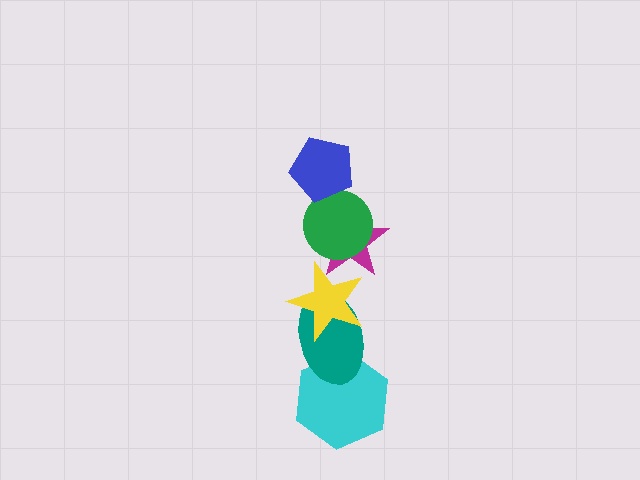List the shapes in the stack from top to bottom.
From top to bottom: the blue pentagon, the green circle, the magenta star, the yellow star, the teal ellipse, the cyan hexagon.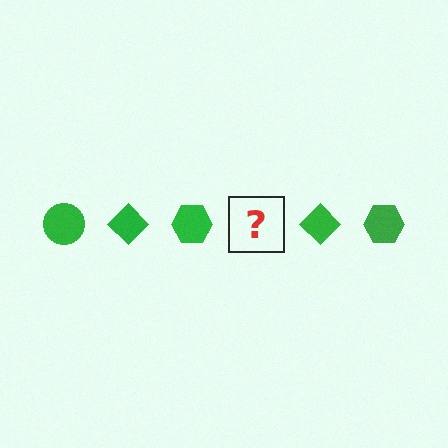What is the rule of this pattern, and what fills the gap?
The rule is that the pattern cycles through circle, diamond, hexagon shapes in green. The gap should be filled with a green circle.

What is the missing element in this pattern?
The missing element is a green circle.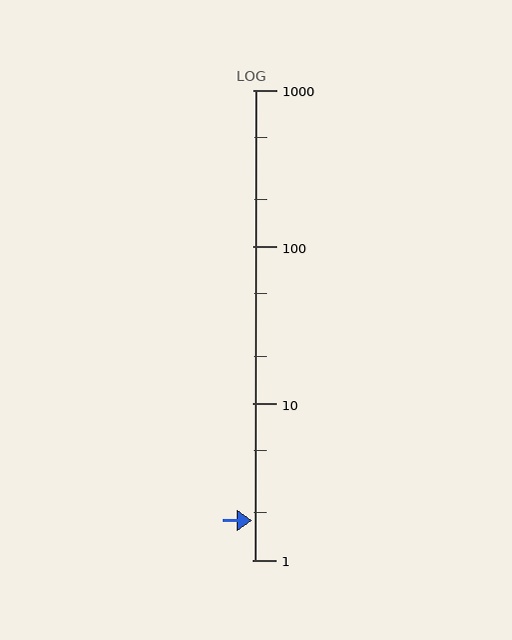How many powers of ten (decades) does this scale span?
The scale spans 3 decades, from 1 to 1000.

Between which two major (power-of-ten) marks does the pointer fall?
The pointer is between 1 and 10.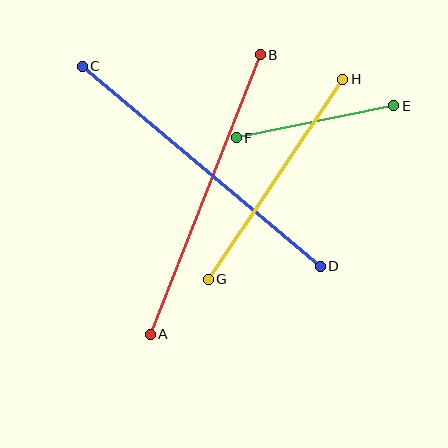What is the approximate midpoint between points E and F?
The midpoint is at approximately (315, 122) pixels.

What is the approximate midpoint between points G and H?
The midpoint is at approximately (276, 179) pixels.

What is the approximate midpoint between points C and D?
The midpoint is at approximately (201, 166) pixels.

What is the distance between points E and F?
The distance is approximately 160 pixels.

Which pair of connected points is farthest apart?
Points C and D are farthest apart.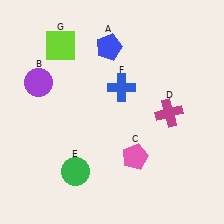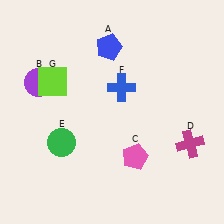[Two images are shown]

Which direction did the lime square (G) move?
The lime square (G) moved down.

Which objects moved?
The objects that moved are: the magenta cross (D), the green circle (E), the lime square (G).